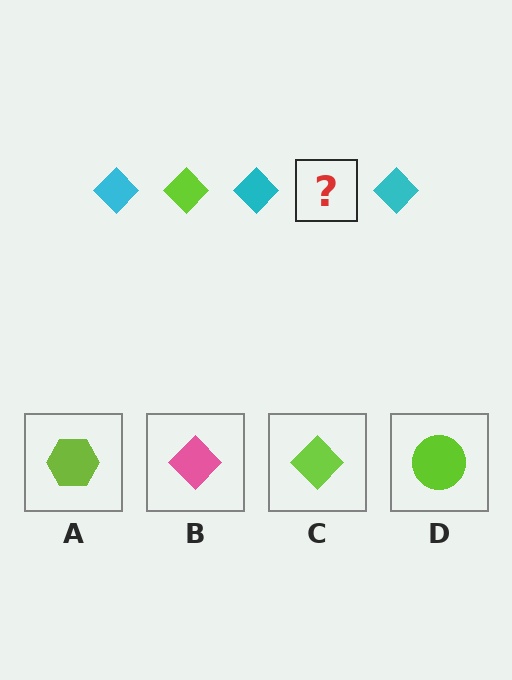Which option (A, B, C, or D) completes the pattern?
C.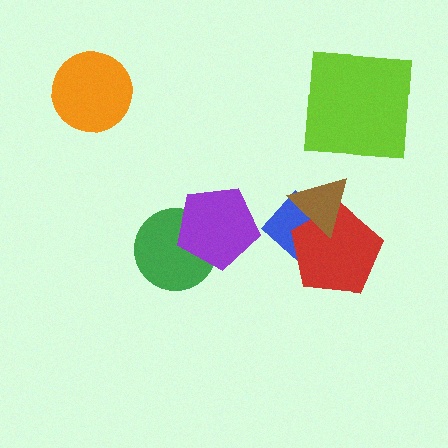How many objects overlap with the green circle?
1 object overlaps with the green circle.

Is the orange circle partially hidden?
No, no other shape covers it.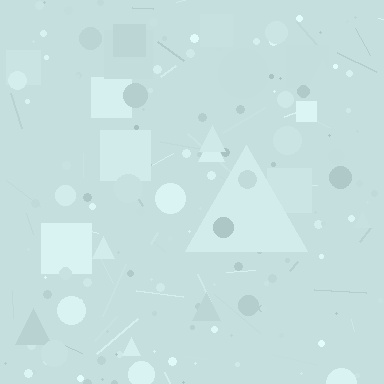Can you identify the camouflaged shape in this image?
The camouflaged shape is a triangle.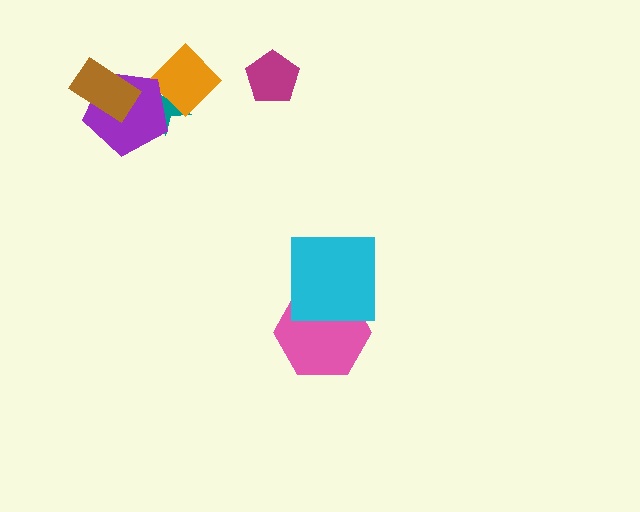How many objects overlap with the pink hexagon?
1 object overlaps with the pink hexagon.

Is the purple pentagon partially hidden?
Yes, it is partially covered by another shape.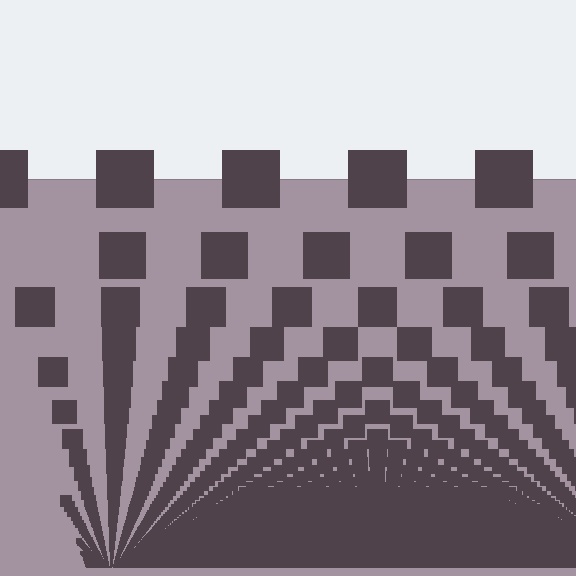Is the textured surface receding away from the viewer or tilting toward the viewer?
The surface appears to tilt toward the viewer. Texture elements get larger and sparser toward the top.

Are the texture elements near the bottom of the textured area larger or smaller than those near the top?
Smaller. The gradient is inverted — elements near the bottom are smaller and denser.